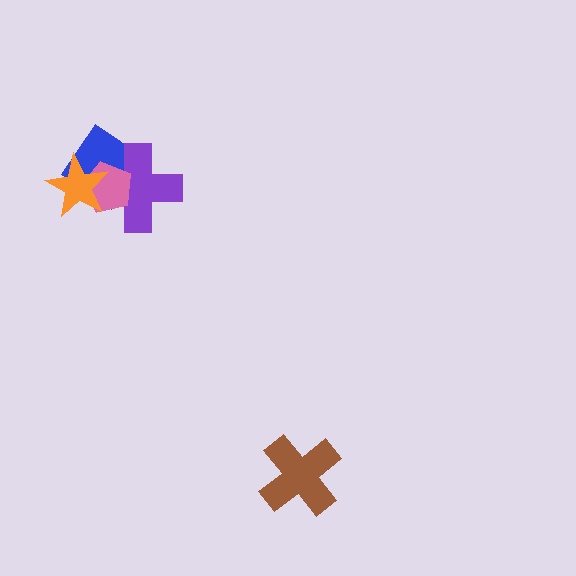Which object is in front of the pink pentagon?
The orange star is in front of the pink pentagon.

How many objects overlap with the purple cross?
3 objects overlap with the purple cross.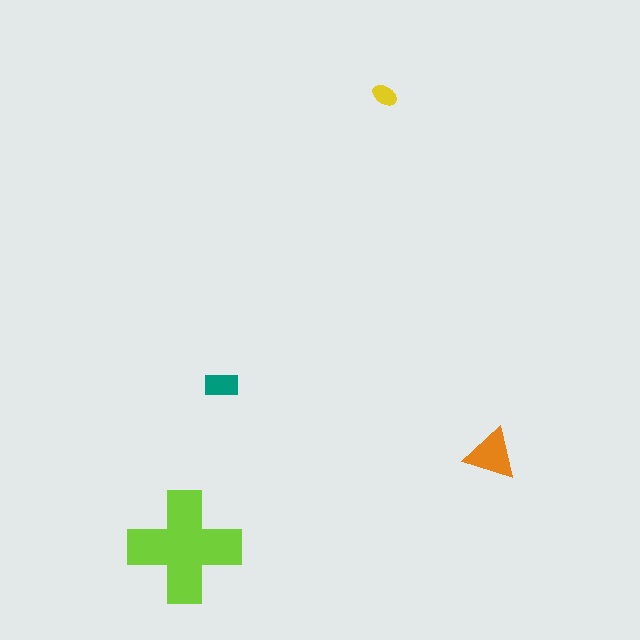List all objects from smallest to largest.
The yellow ellipse, the teal rectangle, the orange triangle, the lime cross.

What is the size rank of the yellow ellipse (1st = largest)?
4th.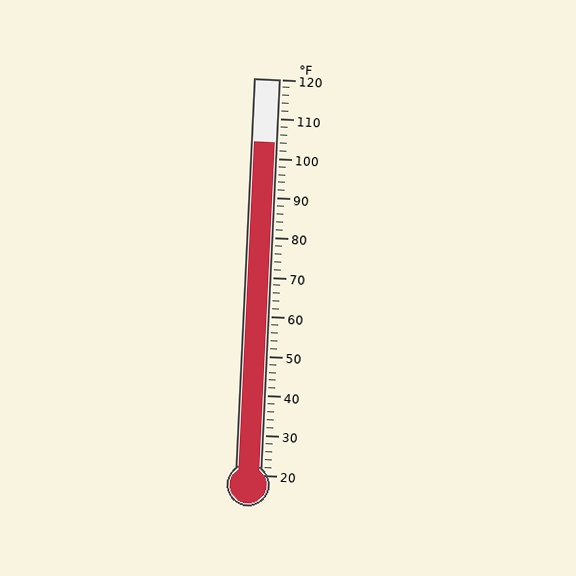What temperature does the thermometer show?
The thermometer shows approximately 104°F.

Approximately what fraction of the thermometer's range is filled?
The thermometer is filled to approximately 85% of its range.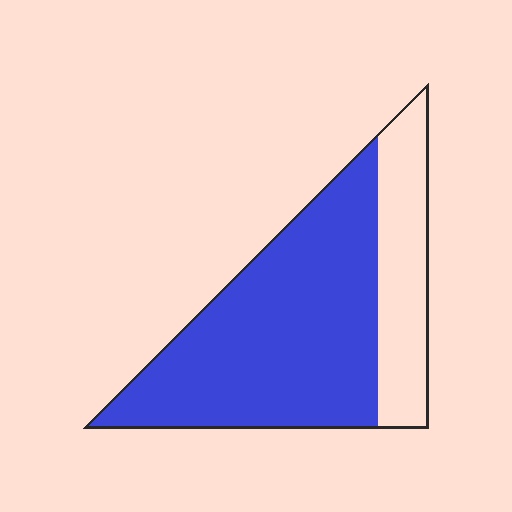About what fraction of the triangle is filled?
About three quarters (3/4).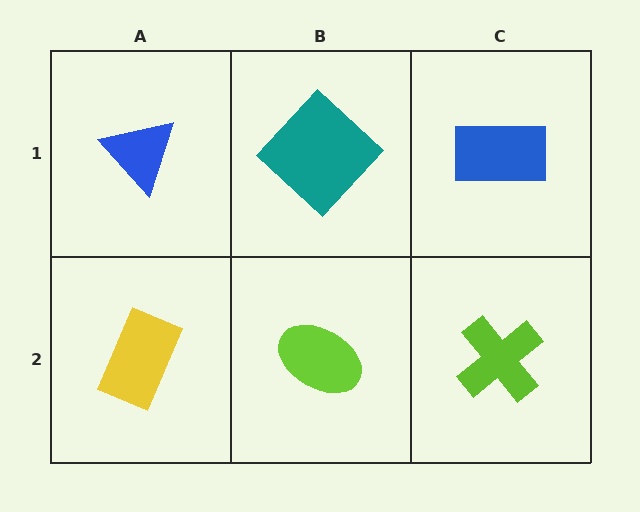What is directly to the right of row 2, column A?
A lime ellipse.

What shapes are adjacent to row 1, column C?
A lime cross (row 2, column C), a teal diamond (row 1, column B).